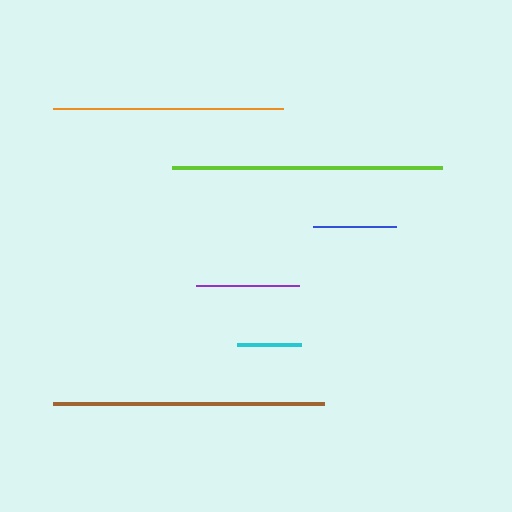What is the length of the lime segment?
The lime segment is approximately 270 pixels long.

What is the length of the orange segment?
The orange segment is approximately 230 pixels long.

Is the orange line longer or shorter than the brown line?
The brown line is longer than the orange line.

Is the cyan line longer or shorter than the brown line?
The brown line is longer than the cyan line.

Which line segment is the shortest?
The cyan line is the shortest at approximately 64 pixels.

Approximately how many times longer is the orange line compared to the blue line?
The orange line is approximately 2.8 times the length of the blue line.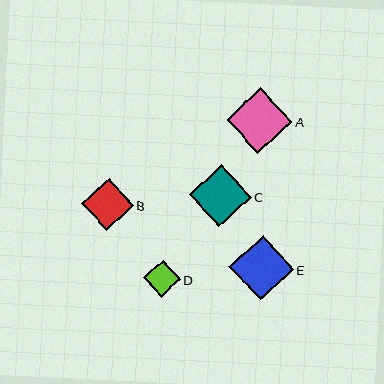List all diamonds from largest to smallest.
From largest to smallest: A, E, C, B, D.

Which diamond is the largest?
Diamond A is the largest with a size of approximately 65 pixels.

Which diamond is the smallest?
Diamond D is the smallest with a size of approximately 37 pixels.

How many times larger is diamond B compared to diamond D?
Diamond B is approximately 1.4 times the size of diamond D.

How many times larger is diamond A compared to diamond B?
Diamond A is approximately 1.3 times the size of diamond B.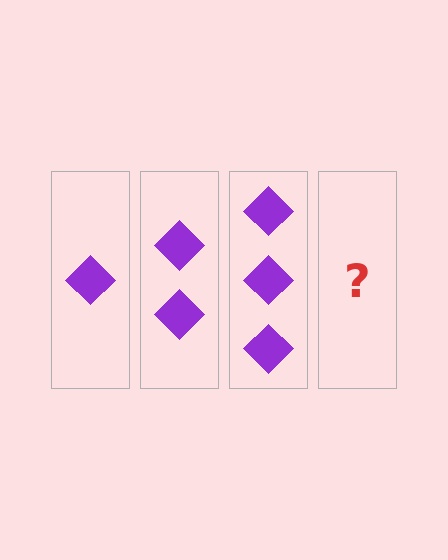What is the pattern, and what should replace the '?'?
The pattern is that each step adds one more diamond. The '?' should be 4 diamonds.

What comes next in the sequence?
The next element should be 4 diamonds.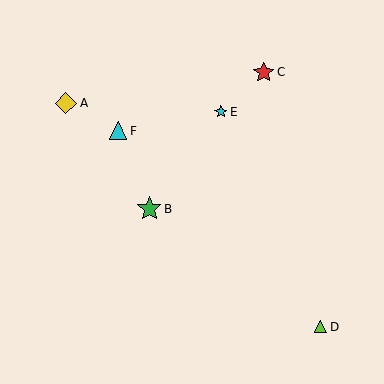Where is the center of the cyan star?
The center of the cyan star is at (221, 112).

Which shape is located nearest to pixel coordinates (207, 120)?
The cyan star (labeled E) at (221, 112) is nearest to that location.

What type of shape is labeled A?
Shape A is a yellow diamond.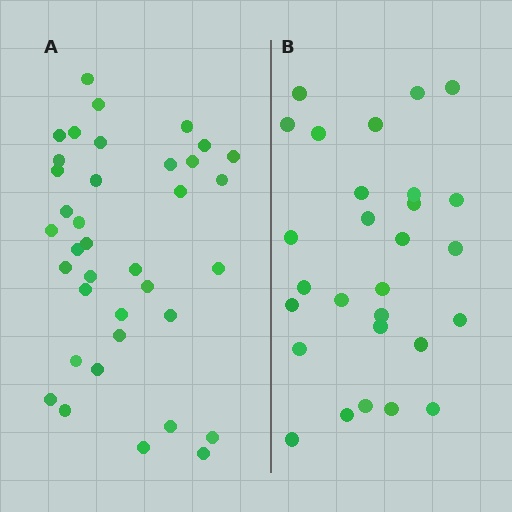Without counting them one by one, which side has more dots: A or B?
Region A (the left region) has more dots.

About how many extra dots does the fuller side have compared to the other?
Region A has roughly 8 or so more dots than region B.